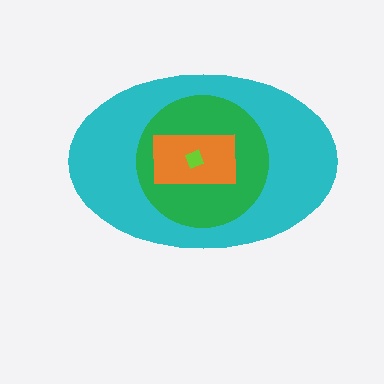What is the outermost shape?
The cyan ellipse.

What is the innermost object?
The lime diamond.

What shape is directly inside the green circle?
The orange rectangle.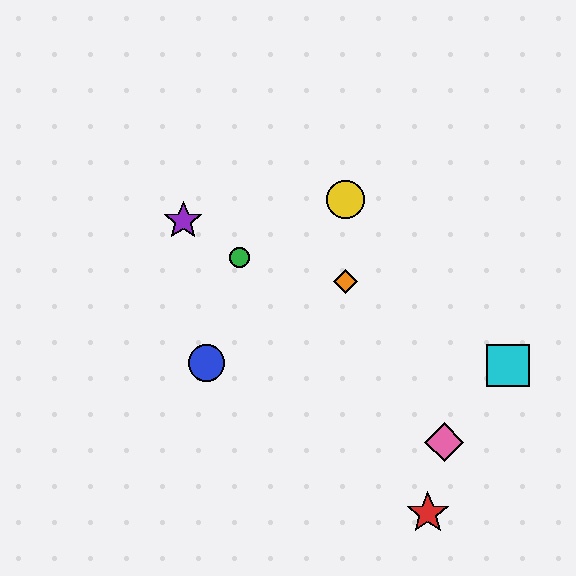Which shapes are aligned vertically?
The yellow circle, the orange diamond are aligned vertically.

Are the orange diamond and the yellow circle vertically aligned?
Yes, both are at x≈345.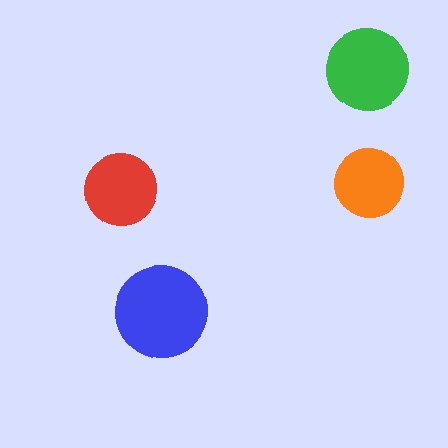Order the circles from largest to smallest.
the blue one, the green one, the red one, the orange one.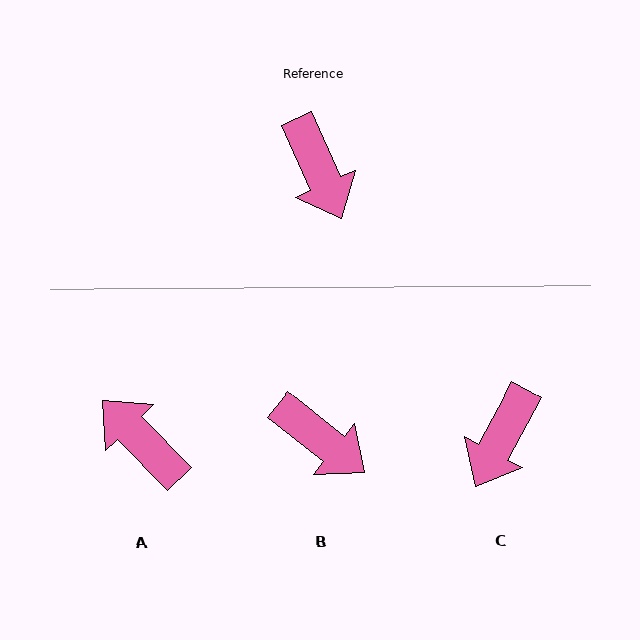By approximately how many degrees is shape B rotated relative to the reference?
Approximately 27 degrees counter-clockwise.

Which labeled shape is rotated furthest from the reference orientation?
A, about 160 degrees away.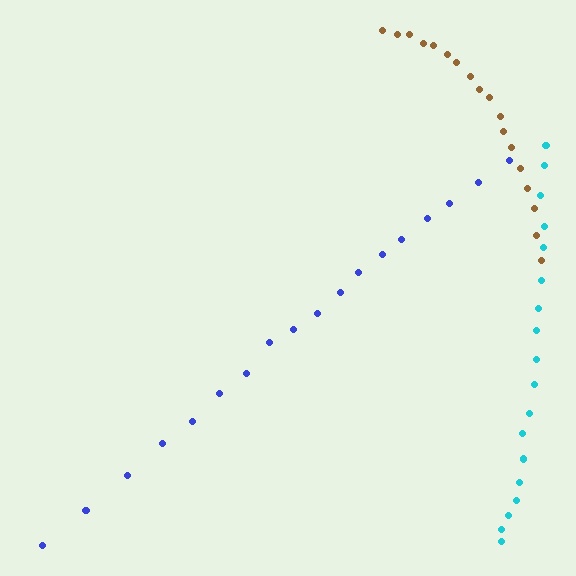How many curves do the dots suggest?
There are 3 distinct paths.